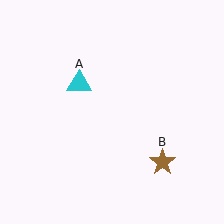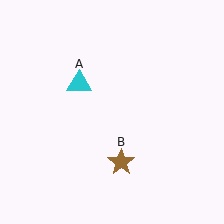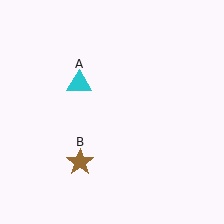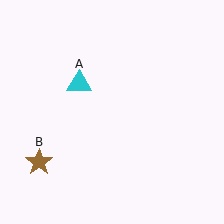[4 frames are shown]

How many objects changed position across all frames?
1 object changed position: brown star (object B).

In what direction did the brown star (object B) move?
The brown star (object B) moved left.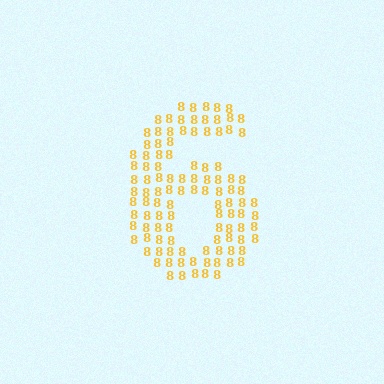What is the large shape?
The large shape is the digit 6.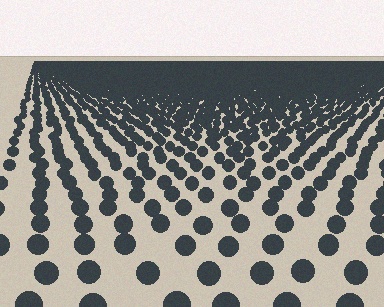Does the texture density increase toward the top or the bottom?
Density increases toward the top.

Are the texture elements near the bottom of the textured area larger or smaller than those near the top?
Larger. Near the bottom, elements are closer to the viewer and appear at a bigger on-screen size.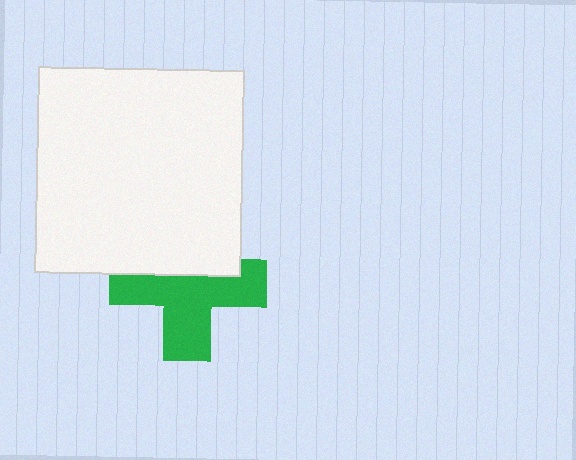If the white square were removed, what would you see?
You would see the complete green cross.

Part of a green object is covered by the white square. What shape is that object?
It is a cross.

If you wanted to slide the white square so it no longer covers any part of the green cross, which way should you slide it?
Slide it up — that is the most direct way to separate the two shapes.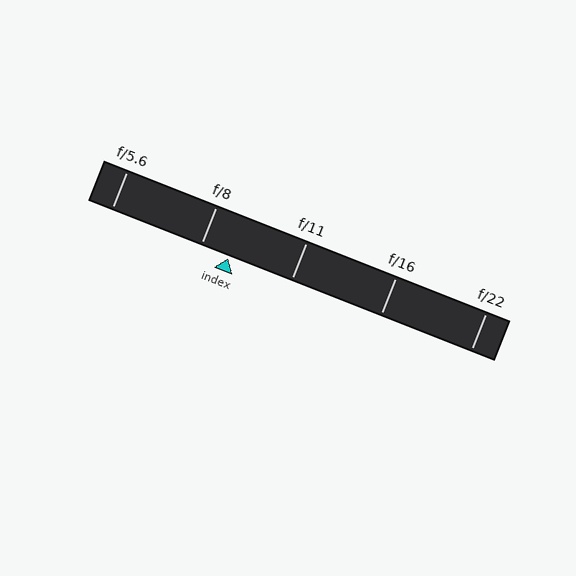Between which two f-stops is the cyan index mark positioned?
The index mark is between f/8 and f/11.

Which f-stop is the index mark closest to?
The index mark is closest to f/8.